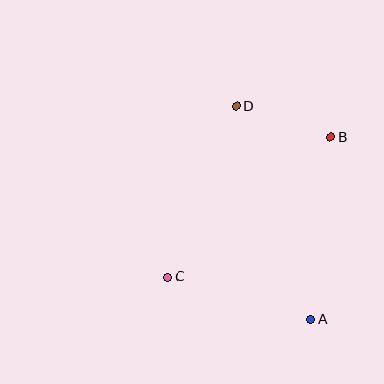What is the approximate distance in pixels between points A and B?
The distance between A and B is approximately 184 pixels.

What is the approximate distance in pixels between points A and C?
The distance between A and C is approximately 150 pixels.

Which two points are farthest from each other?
Points A and D are farthest from each other.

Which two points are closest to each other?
Points B and D are closest to each other.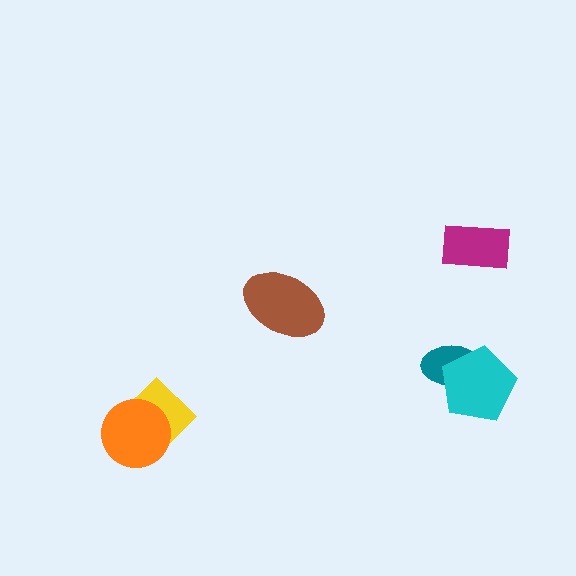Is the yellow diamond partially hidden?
Yes, it is partially covered by another shape.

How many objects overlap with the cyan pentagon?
1 object overlaps with the cyan pentagon.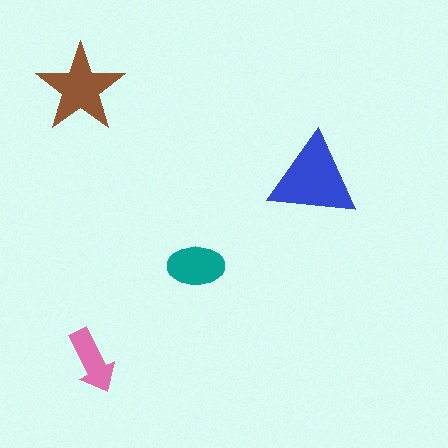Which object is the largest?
The blue triangle.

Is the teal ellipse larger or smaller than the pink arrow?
Larger.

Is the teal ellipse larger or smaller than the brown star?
Smaller.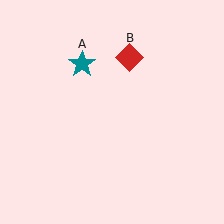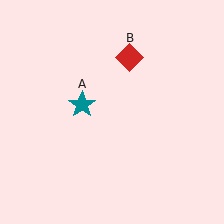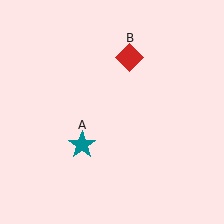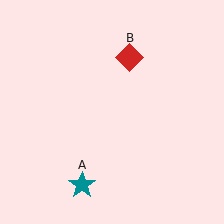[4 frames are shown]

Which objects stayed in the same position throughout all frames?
Red diamond (object B) remained stationary.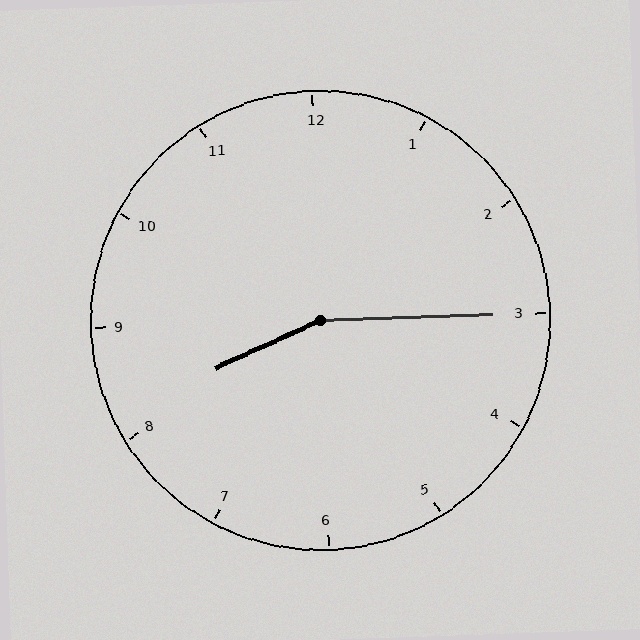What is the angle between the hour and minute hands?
Approximately 158 degrees.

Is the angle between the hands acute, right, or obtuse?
It is obtuse.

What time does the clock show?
8:15.